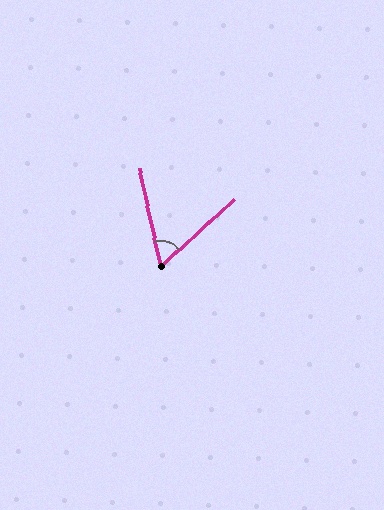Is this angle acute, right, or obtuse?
It is acute.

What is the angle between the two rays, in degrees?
Approximately 60 degrees.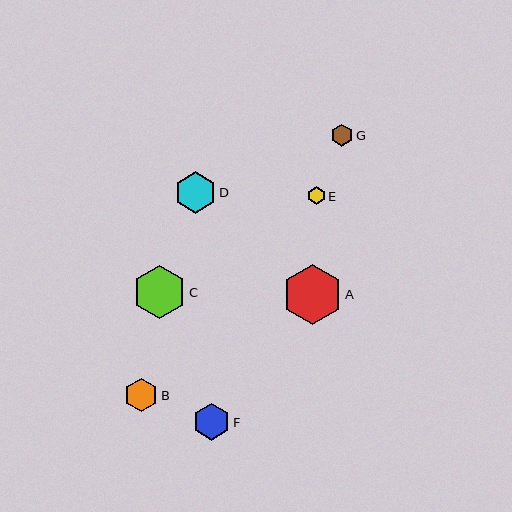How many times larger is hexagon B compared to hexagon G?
Hexagon B is approximately 1.5 times the size of hexagon G.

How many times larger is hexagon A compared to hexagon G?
Hexagon A is approximately 2.7 times the size of hexagon G.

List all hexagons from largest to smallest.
From largest to smallest: A, C, D, F, B, G, E.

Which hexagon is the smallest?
Hexagon E is the smallest with a size of approximately 18 pixels.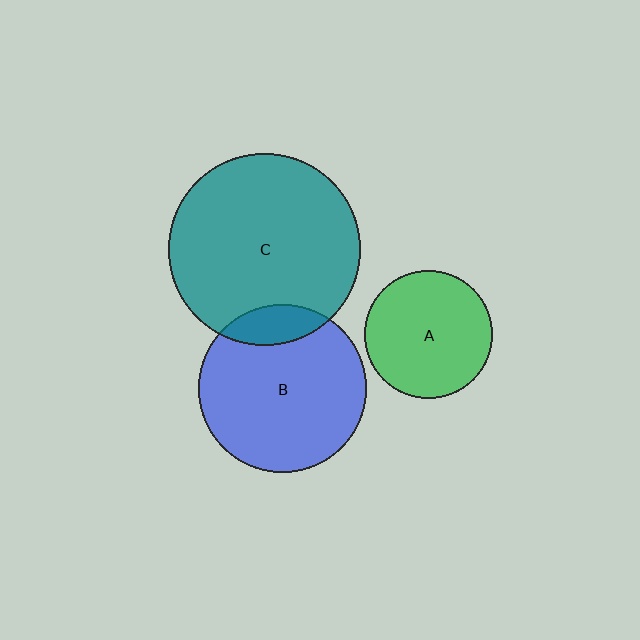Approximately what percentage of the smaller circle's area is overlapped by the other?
Approximately 15%.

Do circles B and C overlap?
Yes.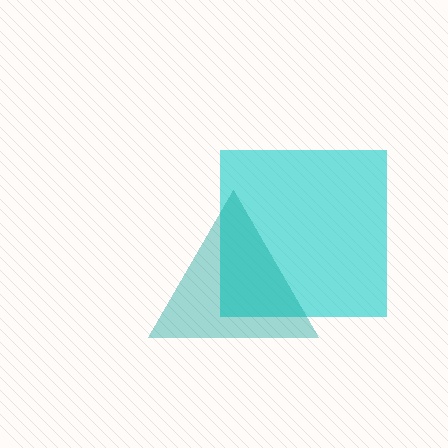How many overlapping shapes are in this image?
There are 2 overlapping shapes in the image.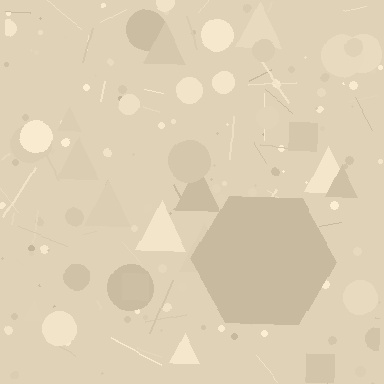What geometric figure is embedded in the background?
A hexagon is embedded in the background.